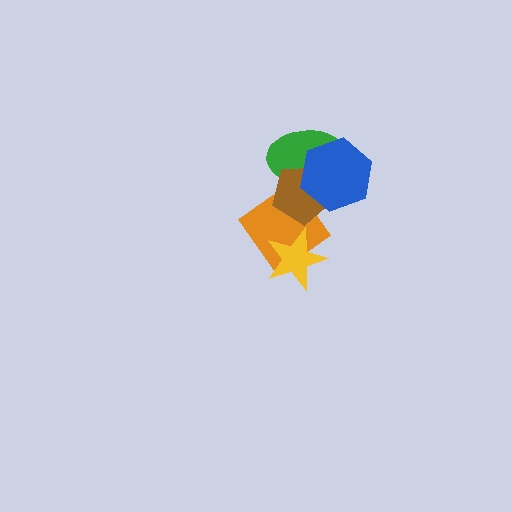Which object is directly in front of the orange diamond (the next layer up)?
The green ellipse is directly in front of the orange diamond.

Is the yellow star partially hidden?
No, no other shape covers it.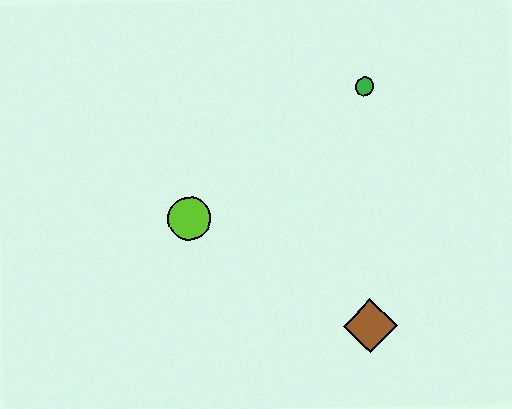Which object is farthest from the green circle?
The brown diamond is farthest from the green circle.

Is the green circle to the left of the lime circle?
No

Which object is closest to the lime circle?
The brown diamond is closest to the lime circle.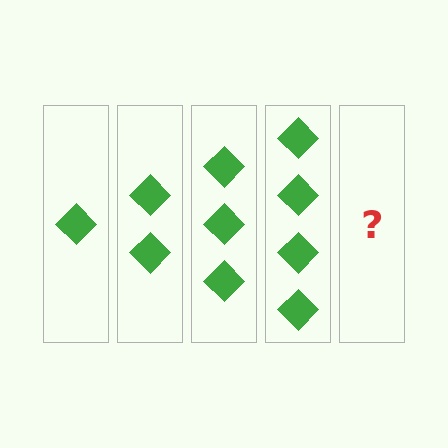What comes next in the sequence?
The next element should be 5 diamonds.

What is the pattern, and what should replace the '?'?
The pattern is that each step adds one more diamond. The '?' should be 5 diamonds.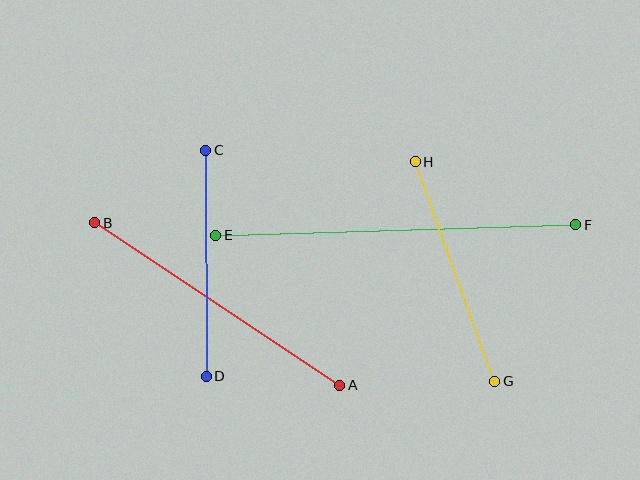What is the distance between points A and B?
The distance is approximately 294 pixels.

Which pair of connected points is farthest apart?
Points E and F are farthest apart.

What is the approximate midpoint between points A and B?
The midpoint is at approximately (217, 304) pixels.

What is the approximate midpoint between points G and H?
The midpoint is at approximately (455, 271) pixels.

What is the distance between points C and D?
The distance is approximately 226 pixels.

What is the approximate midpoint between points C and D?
The midpoint is at approximately (206, 263) pixels.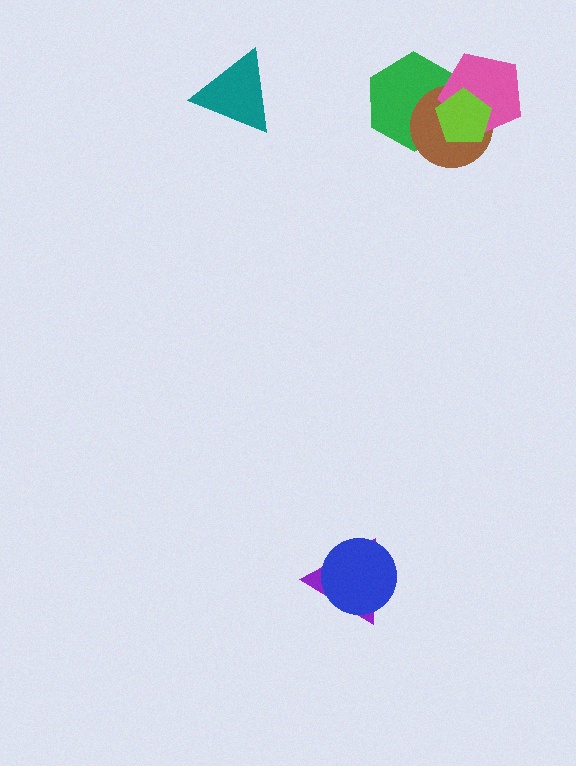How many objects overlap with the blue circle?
1 object overlaps with the blue circle.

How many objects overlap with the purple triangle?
1 object overlaps with the purple triangle.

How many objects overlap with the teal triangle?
0 objects overlap with the teal triangle.